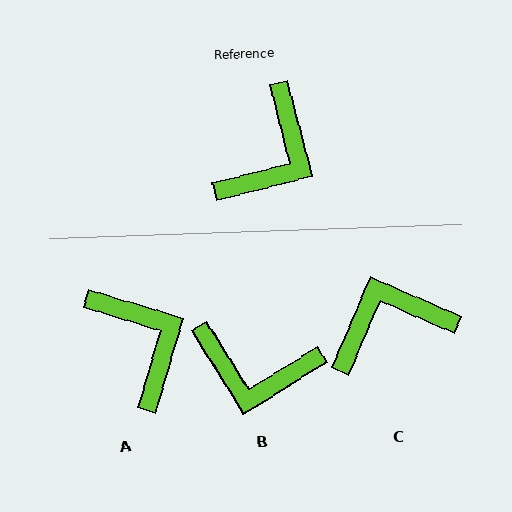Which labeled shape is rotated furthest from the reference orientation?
C, about 142 degrees away.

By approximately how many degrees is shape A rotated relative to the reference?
Approximately 59 degrees counter-clockwise.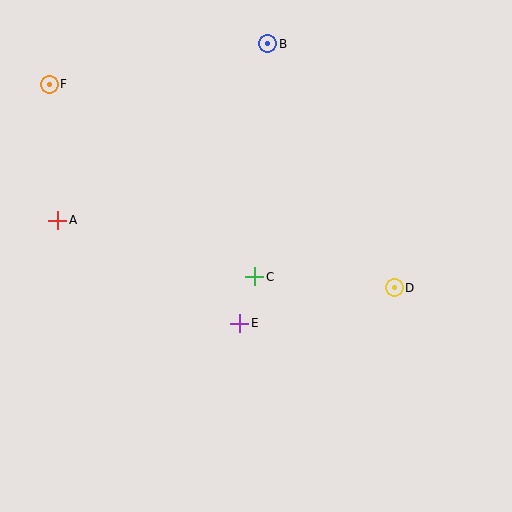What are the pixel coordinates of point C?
Point C is at (255, 277).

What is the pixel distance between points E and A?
The distance between E and A is 209 pixels.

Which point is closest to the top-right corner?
Point B is closest to the top-right corner.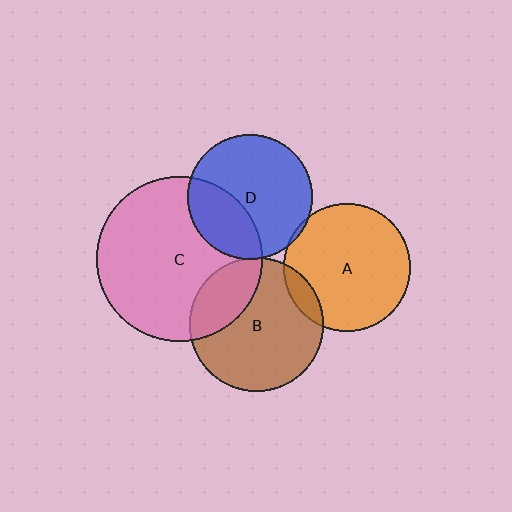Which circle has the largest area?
Circle C (pink).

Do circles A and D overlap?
Yes.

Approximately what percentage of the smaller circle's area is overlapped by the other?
Approximately 5%.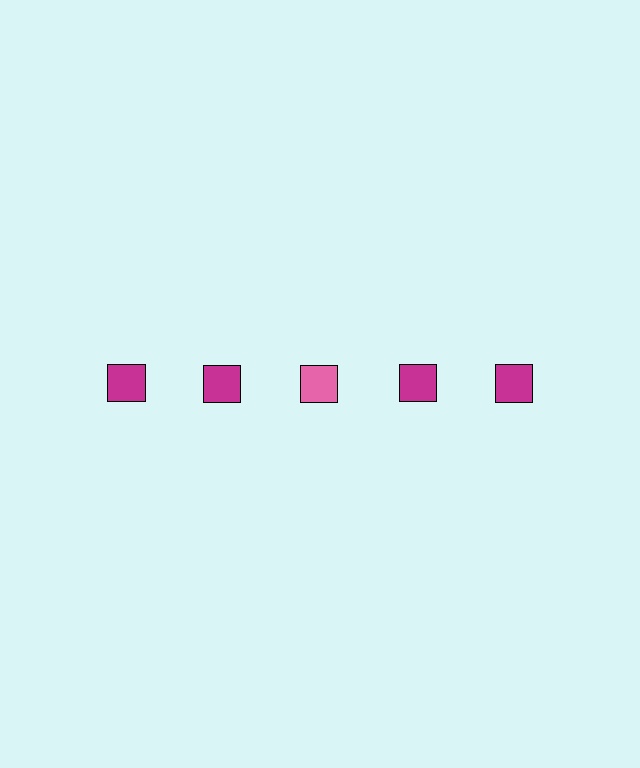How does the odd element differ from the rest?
It has a different color: pink instead of magenta.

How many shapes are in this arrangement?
There are 5 shapes arranged in a grid pattern.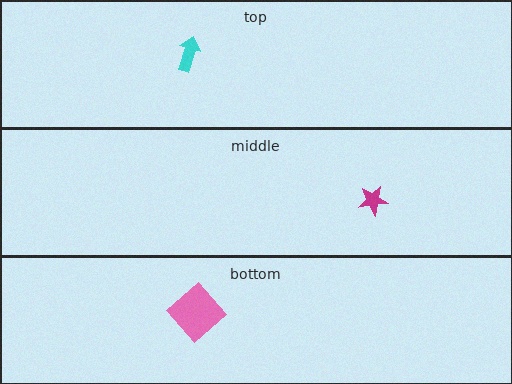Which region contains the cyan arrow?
The top region.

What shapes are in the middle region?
The magenta star.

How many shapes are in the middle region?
1.